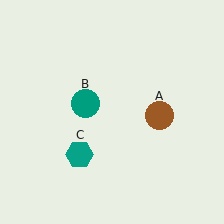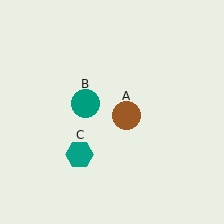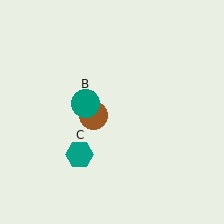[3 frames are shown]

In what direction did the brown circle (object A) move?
The brown circle (object A) moved left.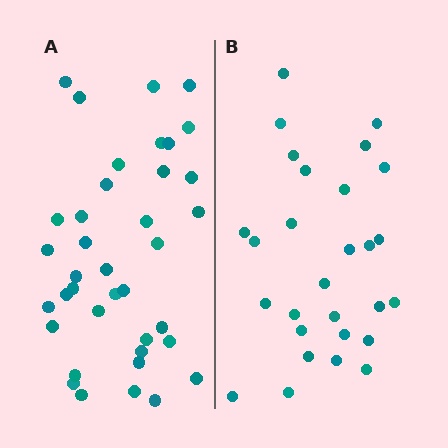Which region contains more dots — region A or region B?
Region A (the left region) has more dots.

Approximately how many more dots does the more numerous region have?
Region A has roughly 10 or so more dots than region B.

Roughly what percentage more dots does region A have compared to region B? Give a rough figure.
About 35% more.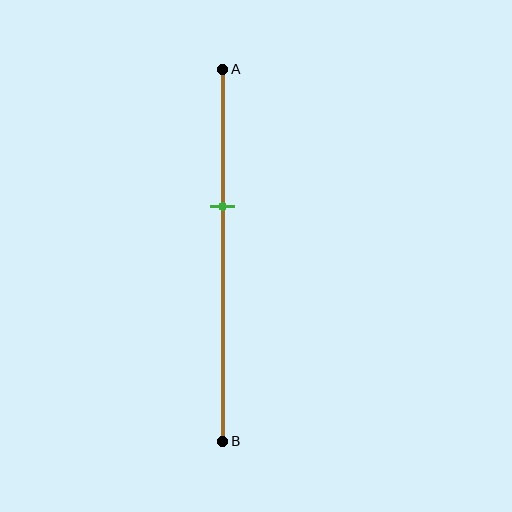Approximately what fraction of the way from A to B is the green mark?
The green mark is approximately 35% of the way from A to B.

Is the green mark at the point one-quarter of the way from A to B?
No, the mark is at about 35% from A, not at the 25% one-quarter point.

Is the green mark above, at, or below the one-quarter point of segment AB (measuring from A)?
The green mark is below the one-quarter point of segment AB.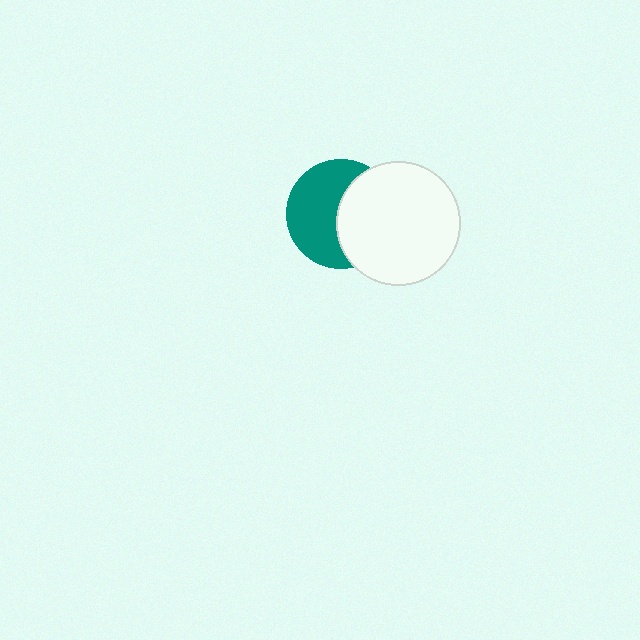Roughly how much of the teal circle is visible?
About half of it is visible (roughly 55%).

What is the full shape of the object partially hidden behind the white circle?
The partially hidden object is a teal circle.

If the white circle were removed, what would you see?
You would see the complete teal circle.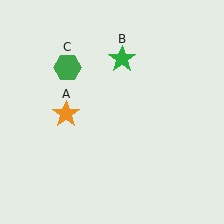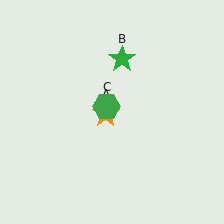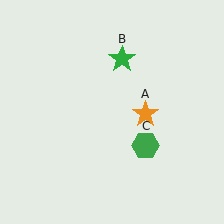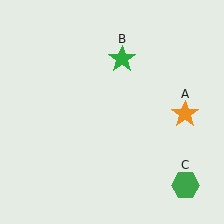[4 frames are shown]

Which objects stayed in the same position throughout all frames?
Green star (object B) remained stationary.